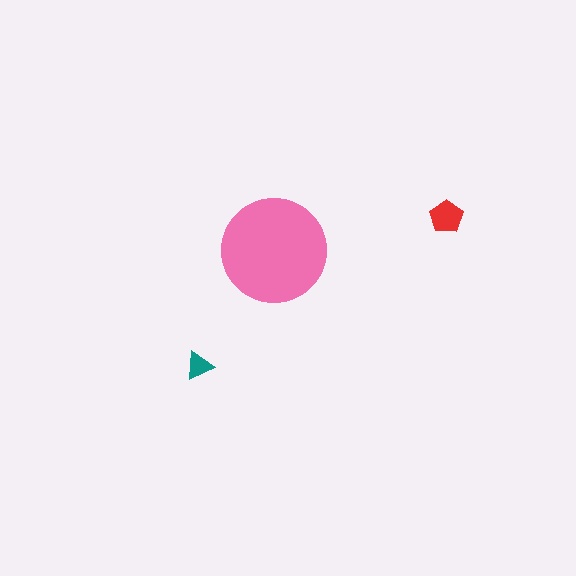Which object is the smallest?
The teal triangle.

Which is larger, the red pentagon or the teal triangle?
The red pentagon.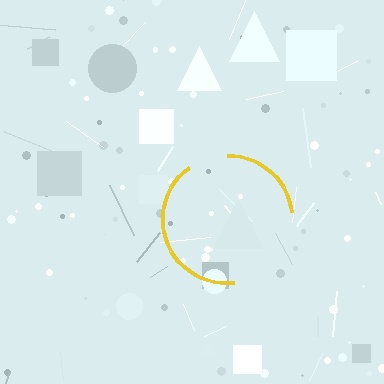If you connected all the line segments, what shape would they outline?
They would outline a circle.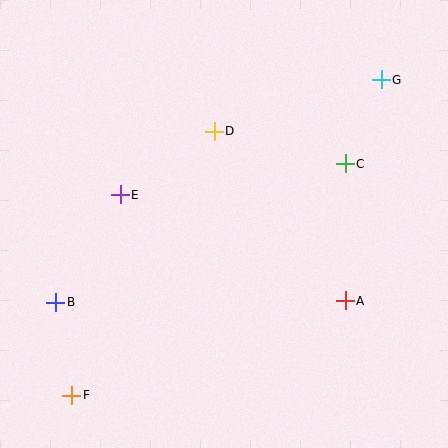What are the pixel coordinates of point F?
Point F is at (72, 395).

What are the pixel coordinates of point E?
Point E is at (120, 195).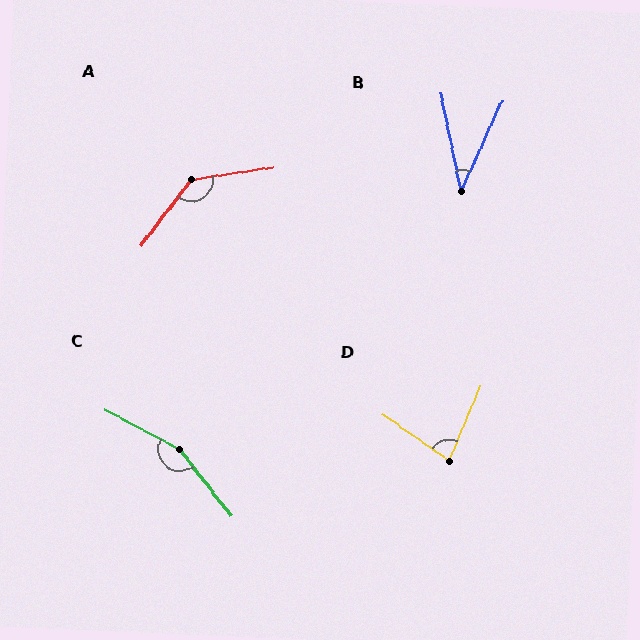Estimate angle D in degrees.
Approximately 77 degrees.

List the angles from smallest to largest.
B (36°), D (77°), A (136°), C (155°).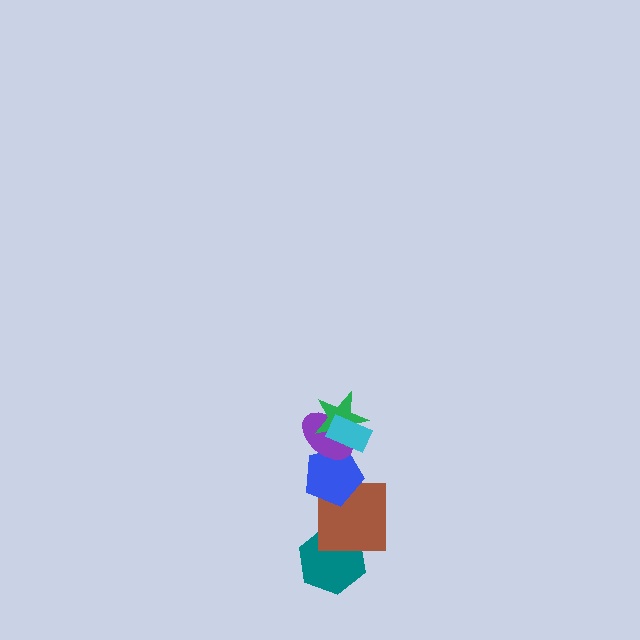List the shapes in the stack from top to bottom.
From top to bottom: the cyan rectangle, the green star, the purple ellipse, the blue pentagon, the brown square, the teal hexagon.